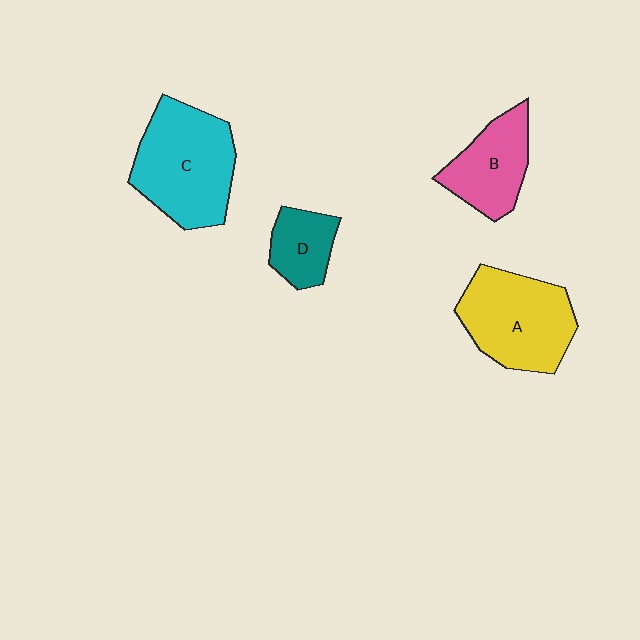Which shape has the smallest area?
Shape D (teal).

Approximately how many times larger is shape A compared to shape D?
Approximately 2.1 times.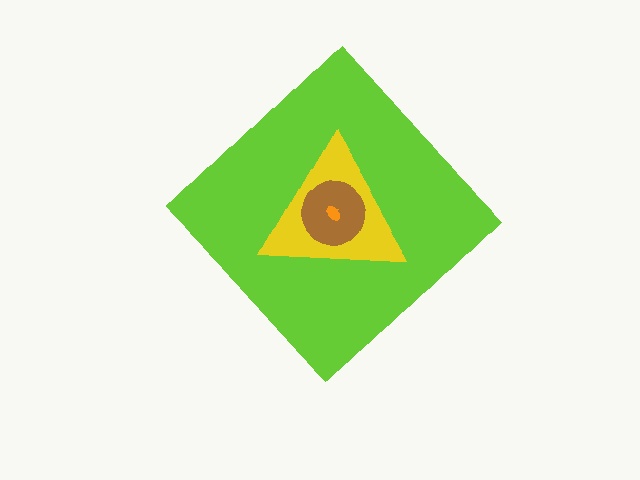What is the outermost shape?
The lime diamond.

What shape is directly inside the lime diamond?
The yellow triangle.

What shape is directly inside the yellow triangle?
The brown circle.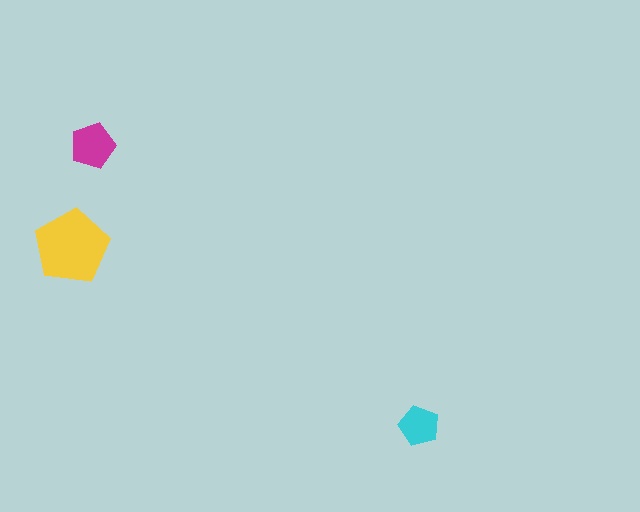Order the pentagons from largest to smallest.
the yellow one, the magenta one, the cyan one.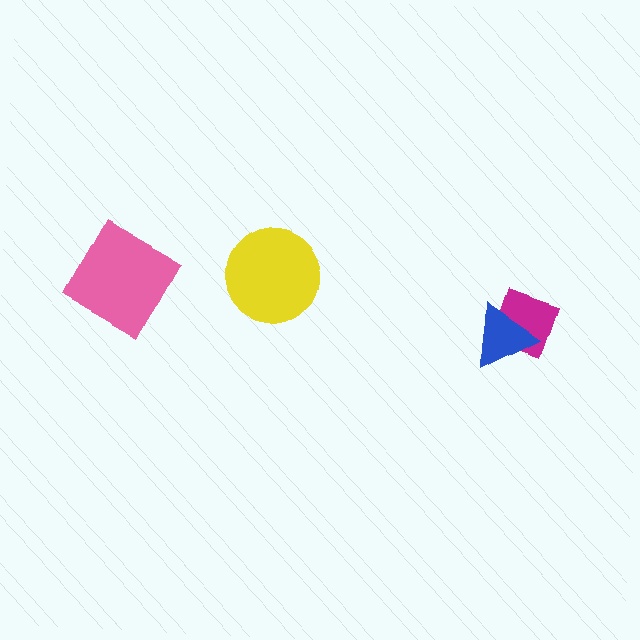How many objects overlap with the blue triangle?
1 object overlaps with the blue triangle.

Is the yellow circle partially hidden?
No, no other shape covers it.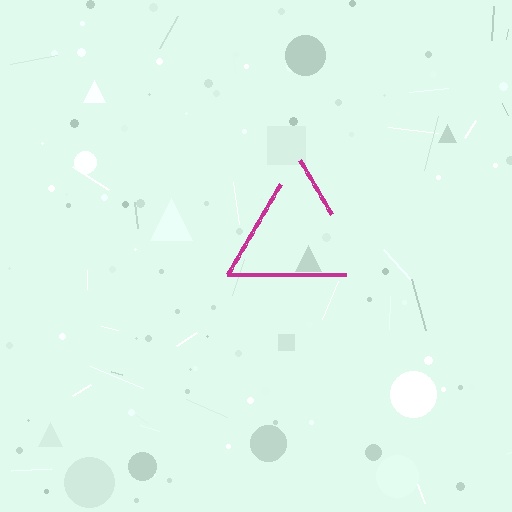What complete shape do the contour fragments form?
The contour fragments form a triangle.